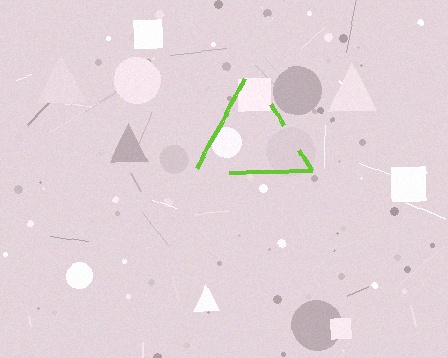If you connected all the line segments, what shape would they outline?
They would outline a triangle.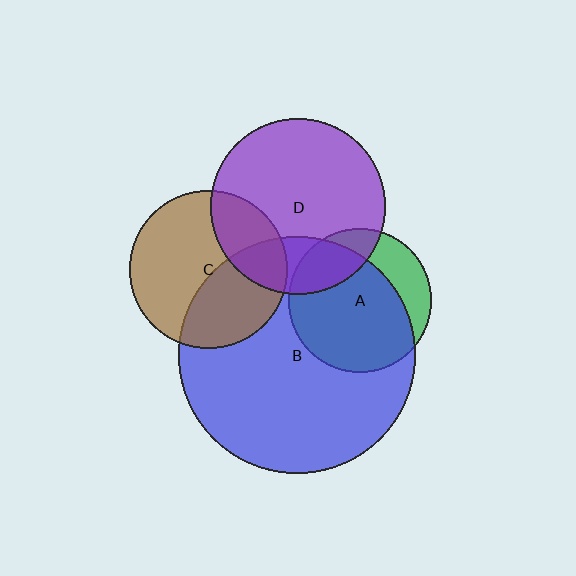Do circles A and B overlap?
Yes.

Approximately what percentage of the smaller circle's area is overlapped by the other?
Approximately 75%.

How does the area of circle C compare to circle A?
Approximately 1.2 times.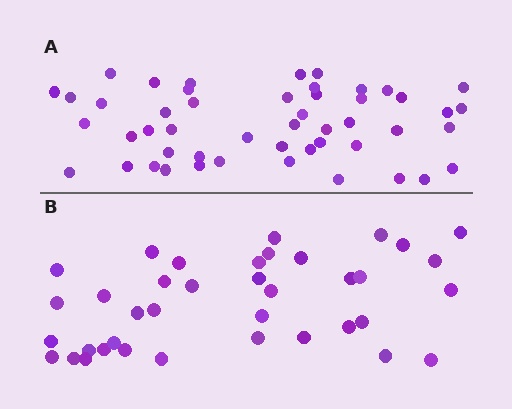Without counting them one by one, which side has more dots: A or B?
Region A (the top region) has more dots.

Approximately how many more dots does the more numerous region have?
Region A has roughly 12 or so more dots than region B.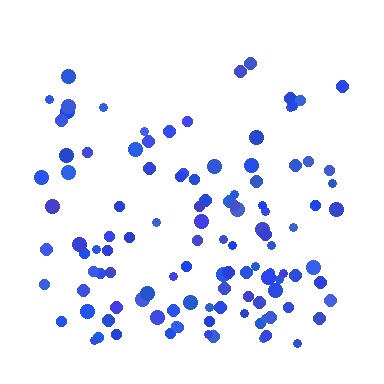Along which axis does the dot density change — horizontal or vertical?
Vertical.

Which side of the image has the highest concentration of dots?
The bottom.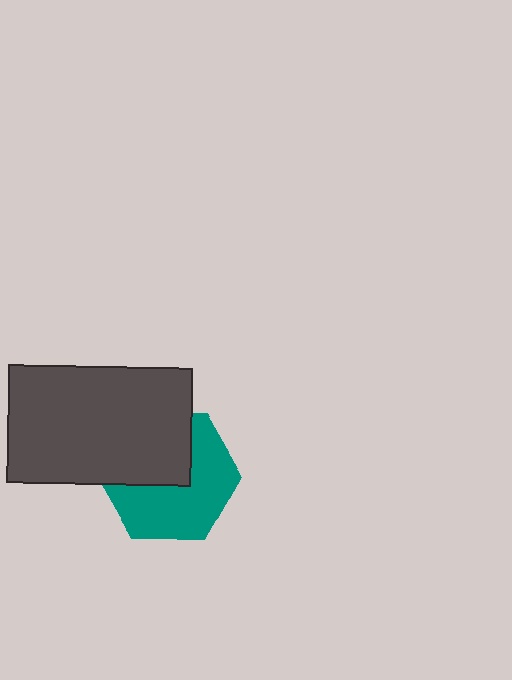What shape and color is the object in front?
The object in front is a dark gray rectangle.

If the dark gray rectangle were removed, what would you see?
You would see the complete teal hexagon.